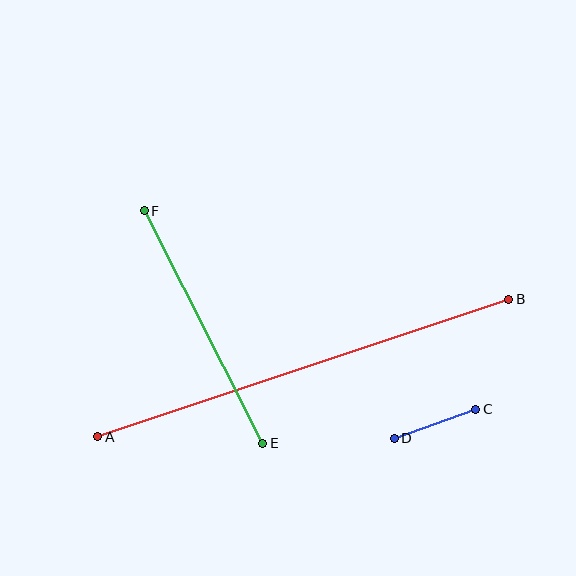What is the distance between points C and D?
The distance is approximately 87 pixels.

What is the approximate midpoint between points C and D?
The midpoint is at approximately (435, 424) pixels.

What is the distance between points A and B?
The distance is approximately 434 pixels.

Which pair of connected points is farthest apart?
Points A and B are farthest apart.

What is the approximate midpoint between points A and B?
The midpoint is at approximately (303, 368) pixels.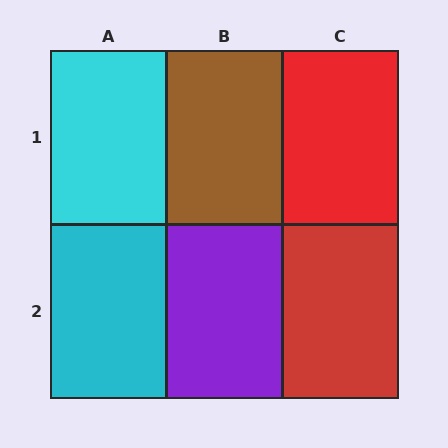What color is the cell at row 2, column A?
Cyan.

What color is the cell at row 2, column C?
Red.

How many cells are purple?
1 cell is purple.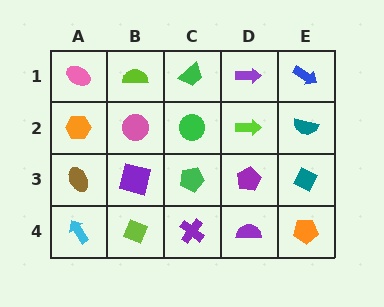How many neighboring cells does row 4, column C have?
3.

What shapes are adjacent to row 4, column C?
A green pentagon (row 3, column C), a lime diamond (row 4, column B), a purple semicircle (row 4, column D).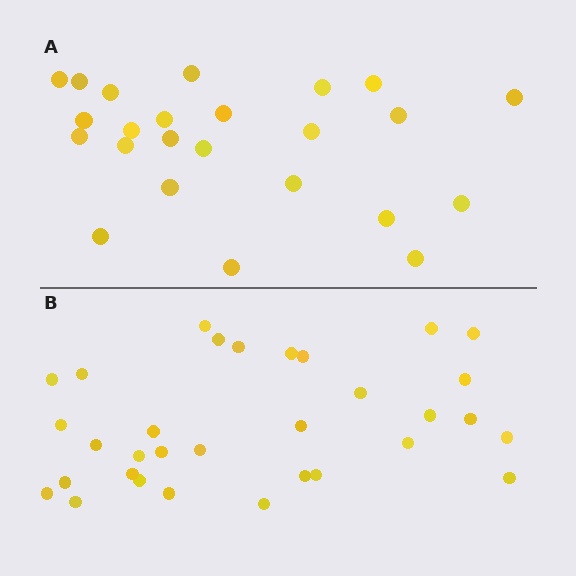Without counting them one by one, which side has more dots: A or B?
Region B (the bottom region) has more dots.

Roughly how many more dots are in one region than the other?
Region B has roughly 8 or so more dots than region A.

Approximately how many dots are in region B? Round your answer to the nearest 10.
About 30 dots. (The exact count is 32, which rounds to 30.)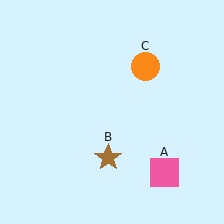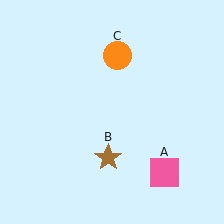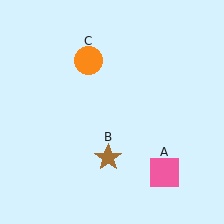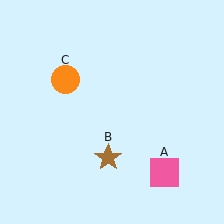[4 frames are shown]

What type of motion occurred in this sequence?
The orange circle (object C) rotated counterclockwise around the center of the scene.